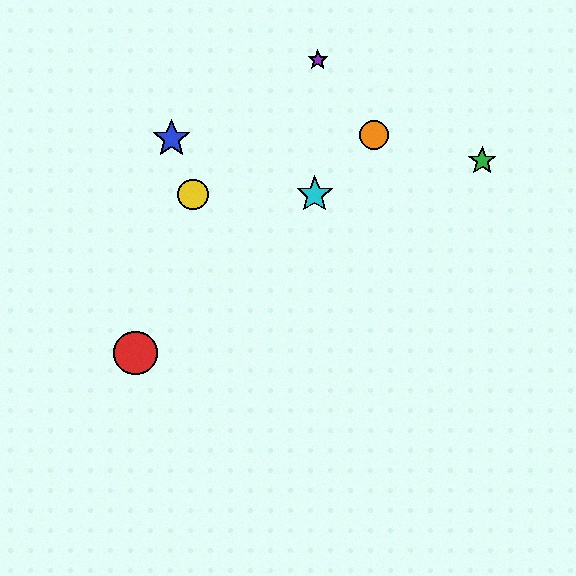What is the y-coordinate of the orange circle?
The orange circle is at y≈135.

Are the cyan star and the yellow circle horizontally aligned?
Yes, both are at y≈195.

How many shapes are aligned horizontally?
2 shapes (the yellow circle, the cyan star) are aligned horizontally.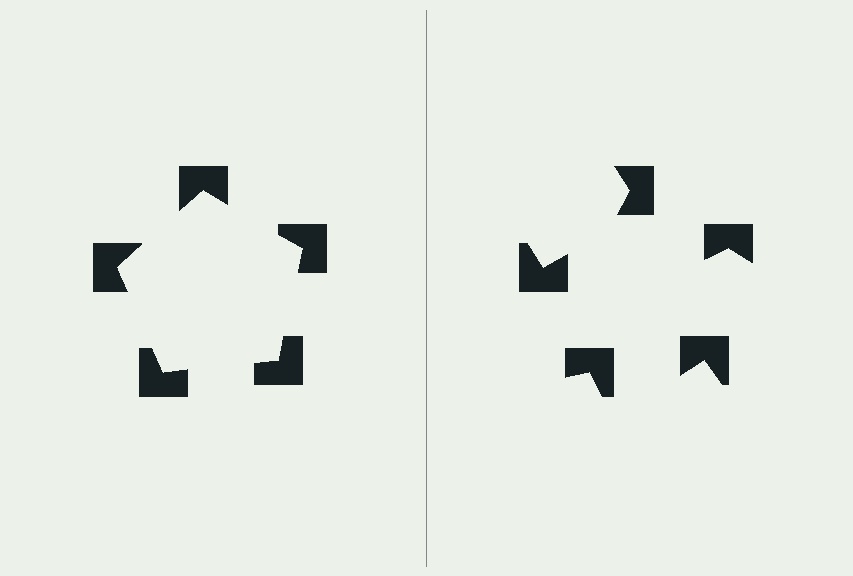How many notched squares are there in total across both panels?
10 — 5 on each side.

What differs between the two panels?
The notched squares are positioned identically on both sides; only the wedge orientations differ. On the left they align to a pentagon; on the right they are misaligned.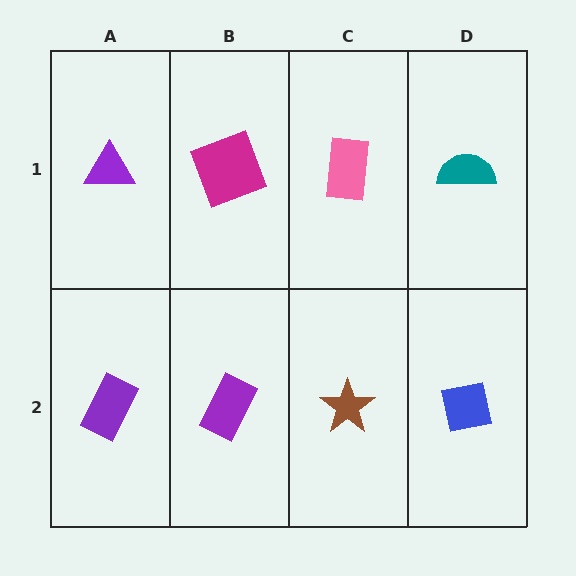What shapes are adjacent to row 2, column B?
A magenta square (row 1, column B), a purple rectangle (row 2, column A), a brown star (row 2, column C).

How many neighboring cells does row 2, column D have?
2.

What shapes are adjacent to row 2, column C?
A pink rectangle (row 1, column C), a purple rectangle (row 2, column B), a blue square (row 2, column D).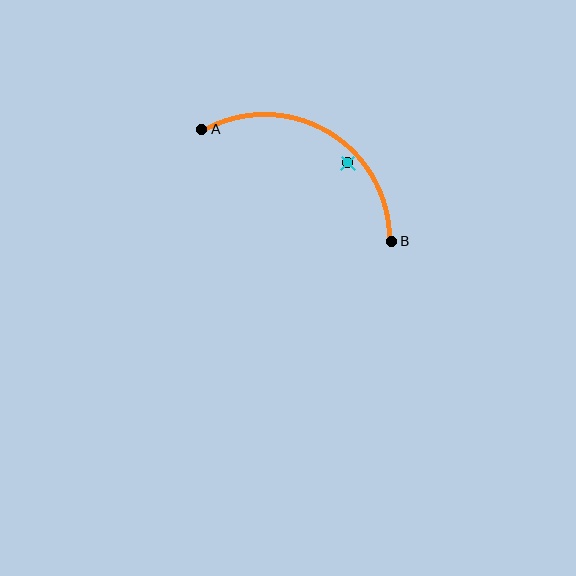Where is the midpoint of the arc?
The arc midpoint is the point on the curve farthest from the straight line joining A and B. It sits above that line.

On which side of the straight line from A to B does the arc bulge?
The arc bulges above the straight line connecting A and B.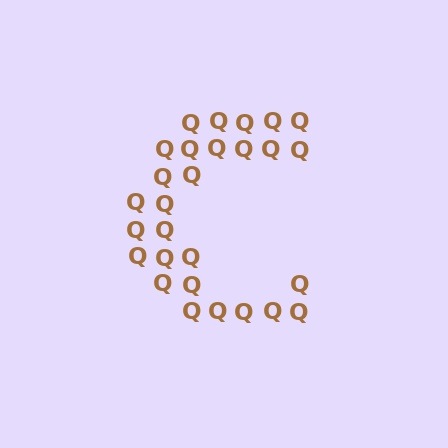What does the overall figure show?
The overall figure shows the letter C.